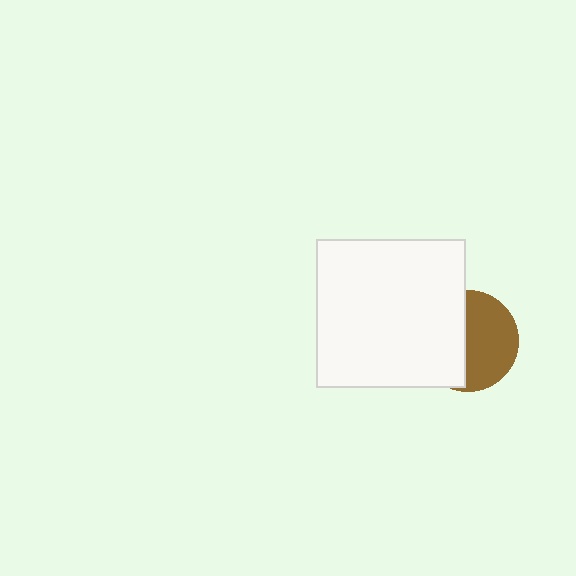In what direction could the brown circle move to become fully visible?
The brown circle could move right. That would shift it out from behind the white square entirely.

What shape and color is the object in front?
The object in front is a white square.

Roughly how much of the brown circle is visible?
About half of it is visible (roughly 54%).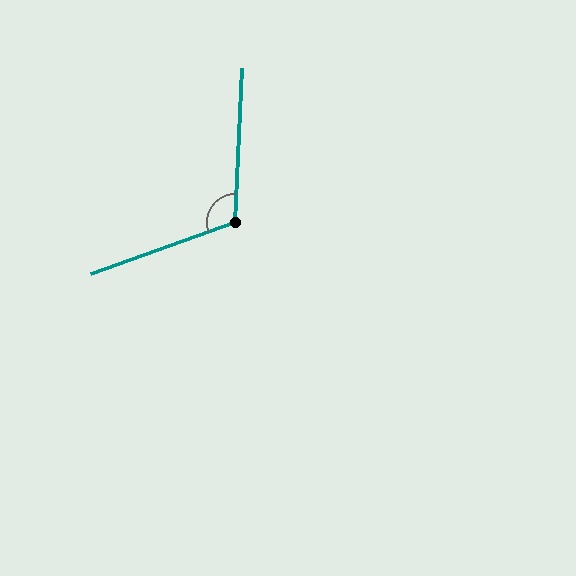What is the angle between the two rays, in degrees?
Approximately 112 degrees.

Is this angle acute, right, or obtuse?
It is obtuse.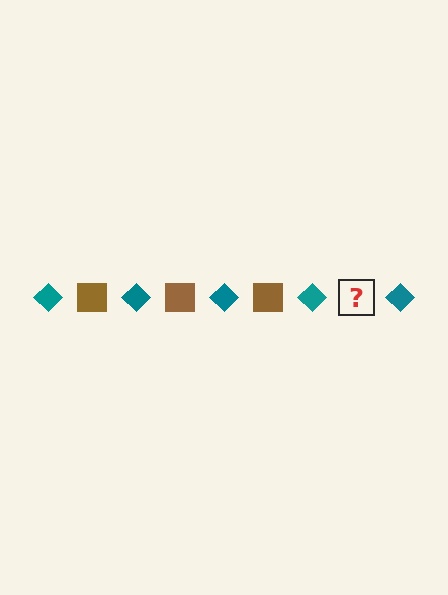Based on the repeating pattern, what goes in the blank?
The blank should be a brown square.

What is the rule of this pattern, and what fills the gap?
The rule is that the pattern alternates between teal diamond and brown square. The gap should be filled with a brown square.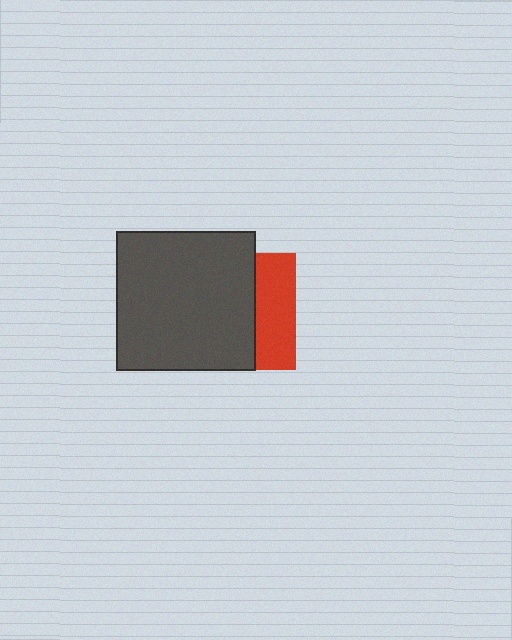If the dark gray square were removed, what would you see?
You would see the complete red square.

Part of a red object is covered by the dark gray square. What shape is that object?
It is a square.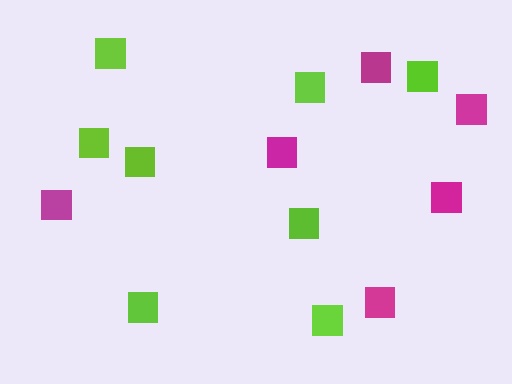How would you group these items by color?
There are 2 groups: one group of magenta squares (6) and one group of lime squares (8).